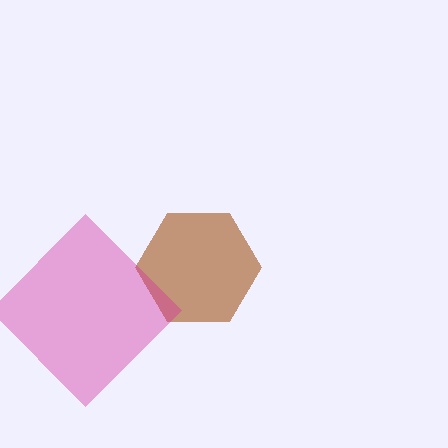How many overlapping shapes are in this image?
There are 2 overlapping shapes in the image.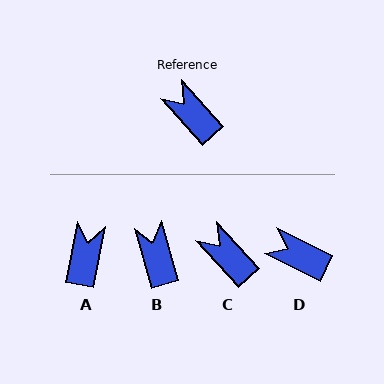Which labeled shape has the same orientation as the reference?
C.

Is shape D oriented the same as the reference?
No, it is off by about 22 degrees.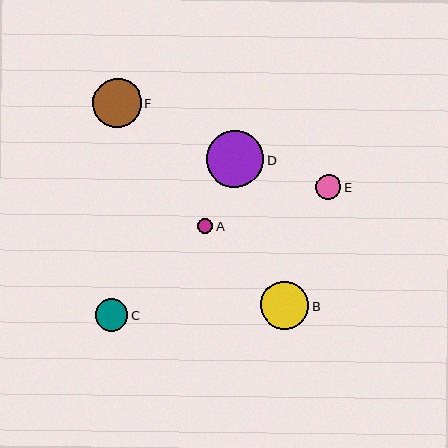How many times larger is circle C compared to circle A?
Circle C is approximately 2.1 times the size of circle A.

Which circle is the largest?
Circle D is the largest with a size of approximately 57 pixels.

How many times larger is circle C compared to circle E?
Circle C is approximately 1.3 times the size of circle E.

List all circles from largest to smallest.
From largest to smallest: D, F, B, C, E, A.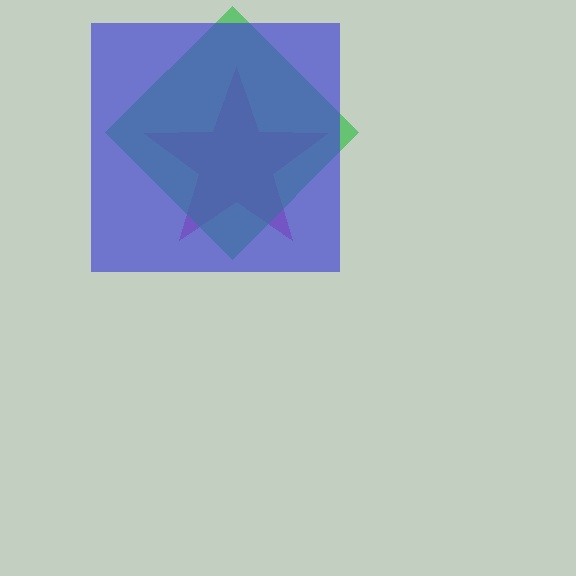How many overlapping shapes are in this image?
There are 3 overlapping shapes in the image.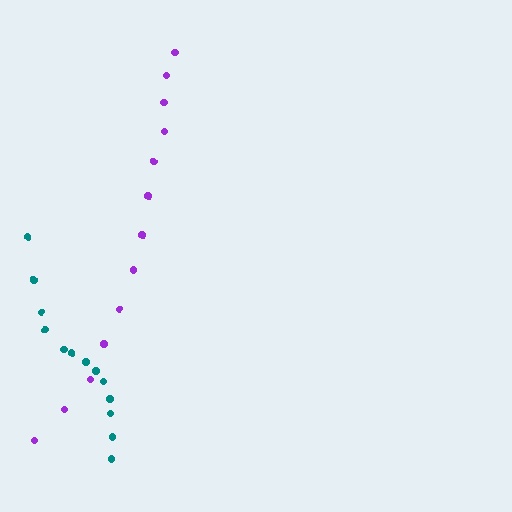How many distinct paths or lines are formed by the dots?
There are 2 distinct paths.